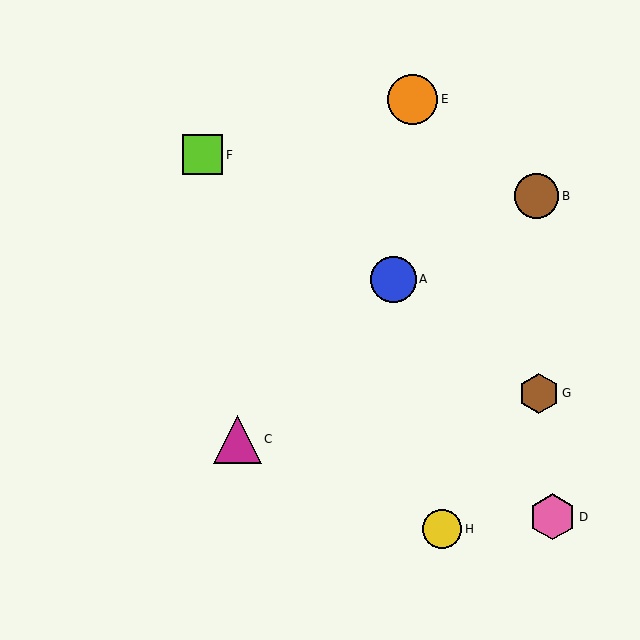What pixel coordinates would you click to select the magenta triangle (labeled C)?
Click at (237, 439) to select the magenta triangle C.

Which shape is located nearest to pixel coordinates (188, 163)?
The lime square (labeled F) at (203, 155) is nearest to that location.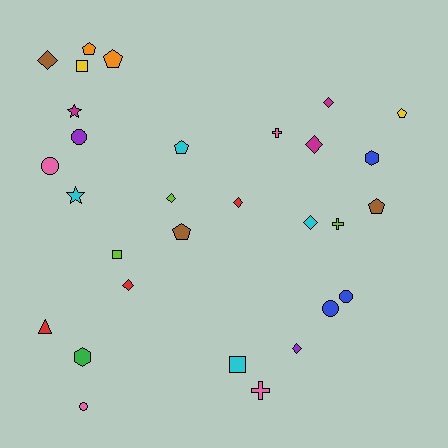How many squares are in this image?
There are 3 squares.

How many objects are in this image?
There are 30 objects.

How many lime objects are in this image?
There are 3 lime objects.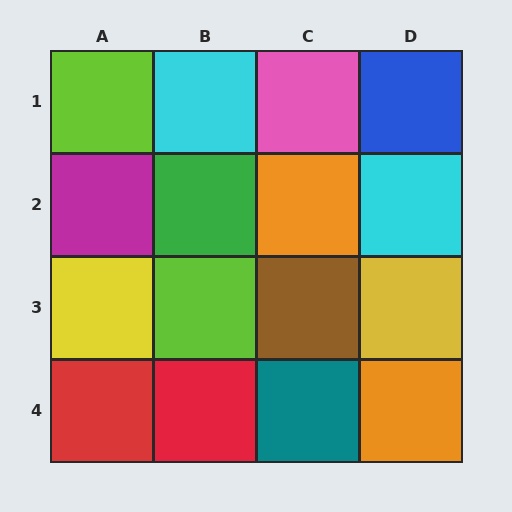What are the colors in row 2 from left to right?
Magenta, green, orange, cyan.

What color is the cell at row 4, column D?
Orange.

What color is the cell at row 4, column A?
Red.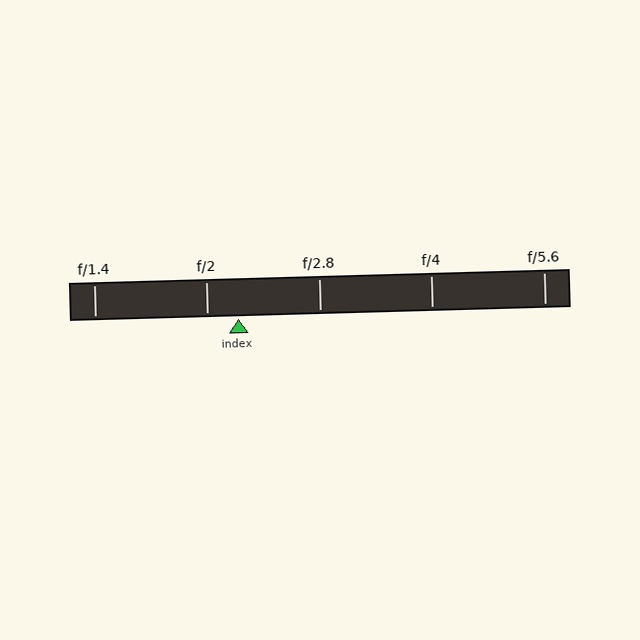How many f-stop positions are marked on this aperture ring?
There are 5 f-stop positions marked.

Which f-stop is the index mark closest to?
The index mark is closest to f/2.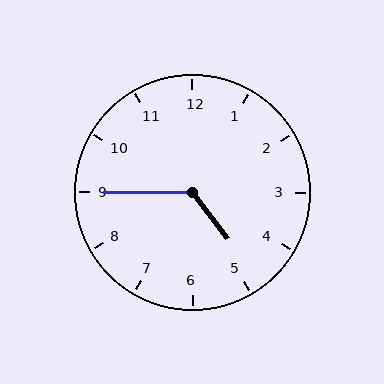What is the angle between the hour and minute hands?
Approximately 128 degrees.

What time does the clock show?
4:45.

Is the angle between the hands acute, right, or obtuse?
It is obtuse.